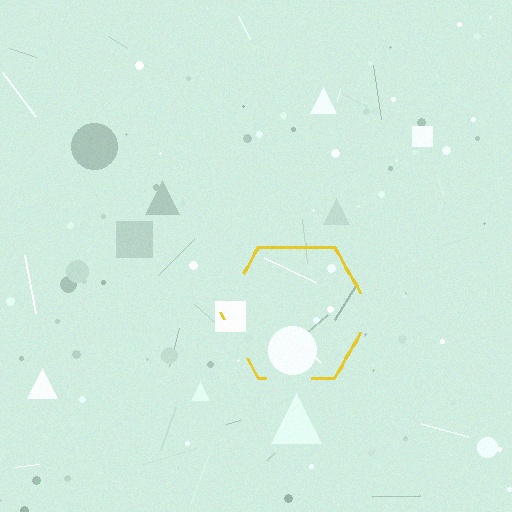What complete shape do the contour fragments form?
The contour fragments form a hexagon.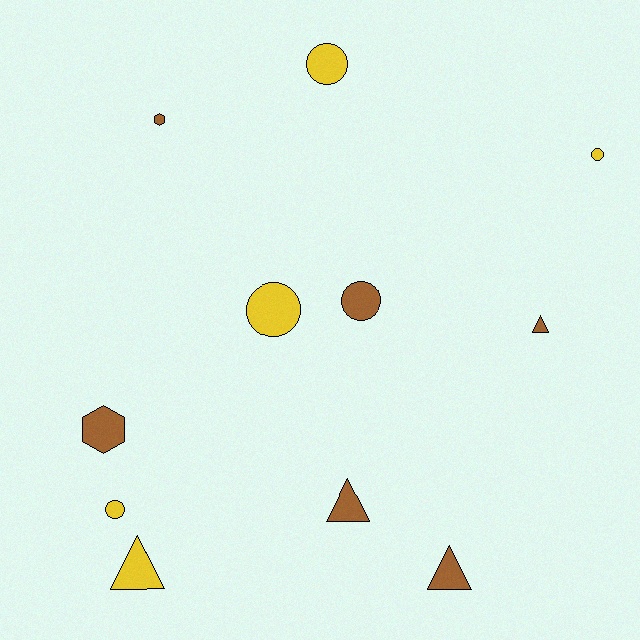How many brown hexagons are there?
There are 2 brown hexagons.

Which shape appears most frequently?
Circle, with 5 objects.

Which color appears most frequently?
Brown, with 6 objects.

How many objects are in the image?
There are 11 objects.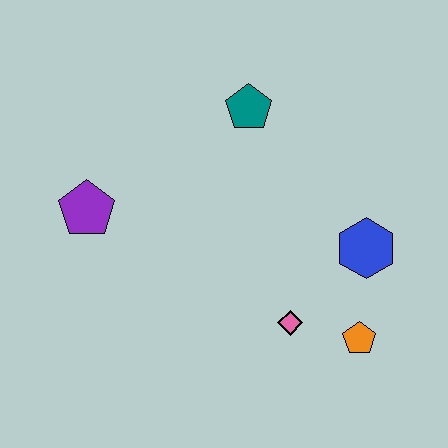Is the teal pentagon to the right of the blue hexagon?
No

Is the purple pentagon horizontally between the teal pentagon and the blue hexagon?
No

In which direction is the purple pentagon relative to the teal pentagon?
The purple pentagon is to the left of the teal pentagon.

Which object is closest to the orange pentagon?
The pink diamond is closest to the orange pentagon.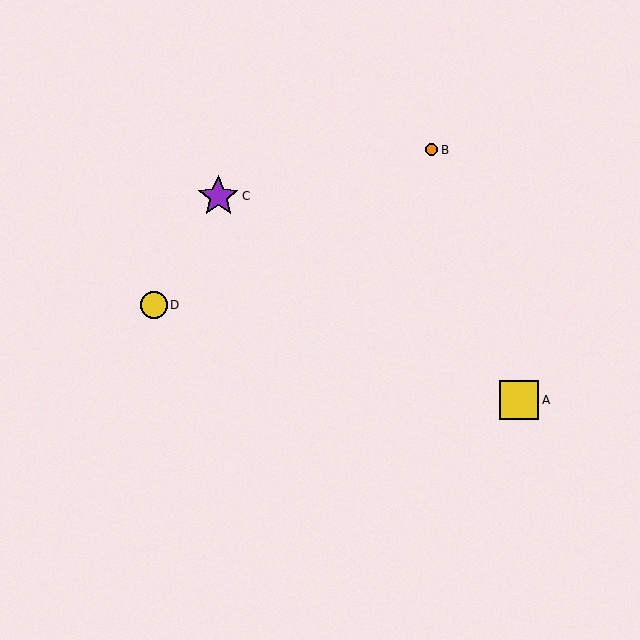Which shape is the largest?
The purple star (labeled C) is the largest.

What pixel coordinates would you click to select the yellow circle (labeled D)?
Click at (154, 305) to select the yellow circle D.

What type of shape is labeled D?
Shape D is a yellow circle.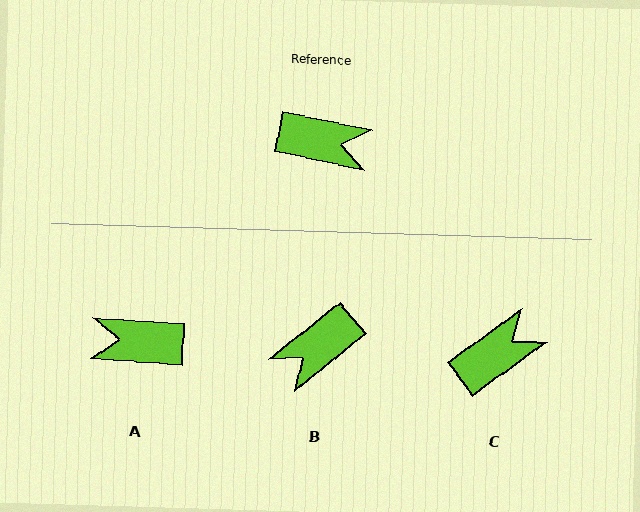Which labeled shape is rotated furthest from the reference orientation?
A, about 172 degrees away.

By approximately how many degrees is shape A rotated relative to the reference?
Approximately 172 degrees clockwise.